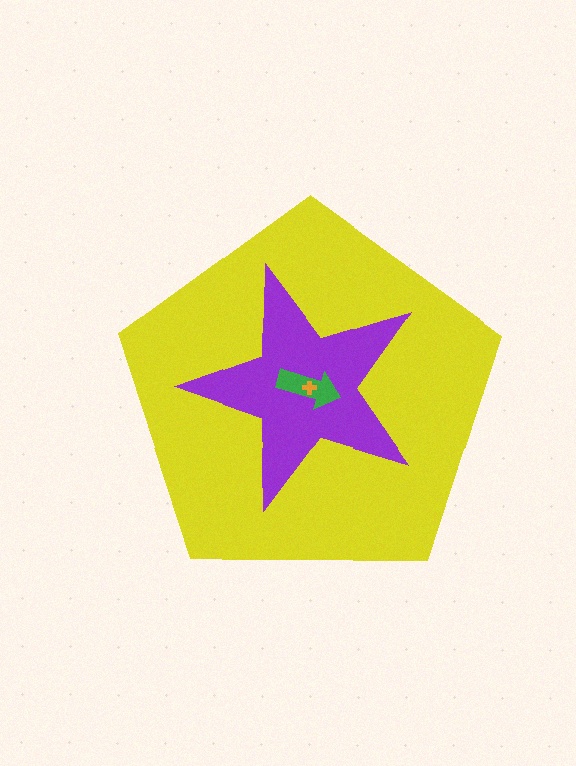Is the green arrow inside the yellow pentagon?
Yes.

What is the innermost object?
The orange cross.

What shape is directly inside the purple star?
The green arrow.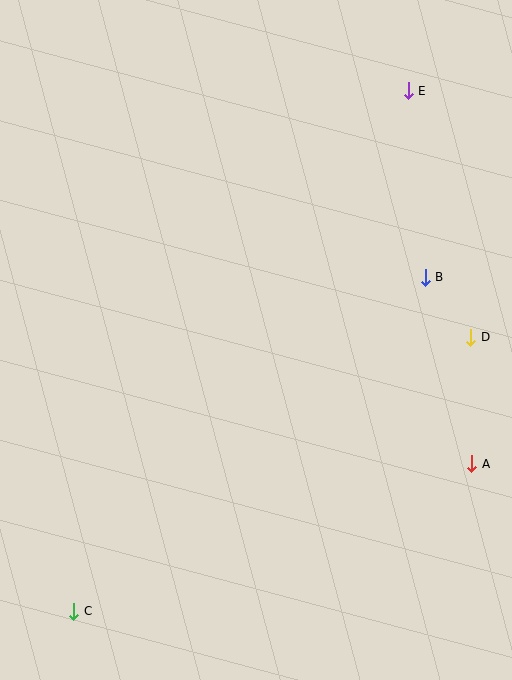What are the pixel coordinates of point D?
Point D is at (471, 337).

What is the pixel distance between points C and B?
The distance between C and B is 485 pixels.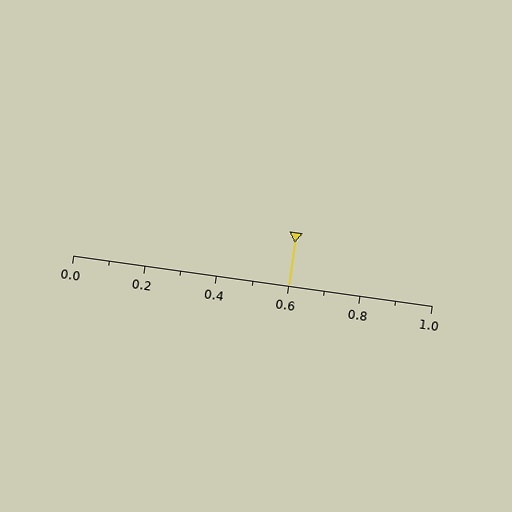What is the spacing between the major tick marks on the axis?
The major ticks are spaced 0.2 apart.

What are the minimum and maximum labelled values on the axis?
The axis runs from 0.0 to 1.0.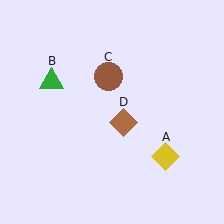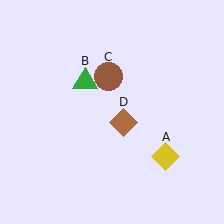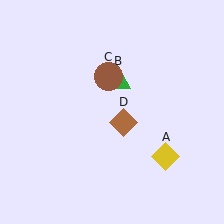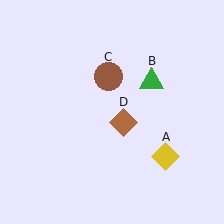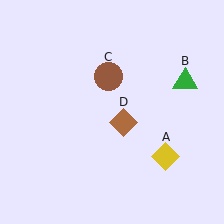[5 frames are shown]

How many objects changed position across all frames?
1 object changed position: green triangle (object B).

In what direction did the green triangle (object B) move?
The green triangle (object B) moved right.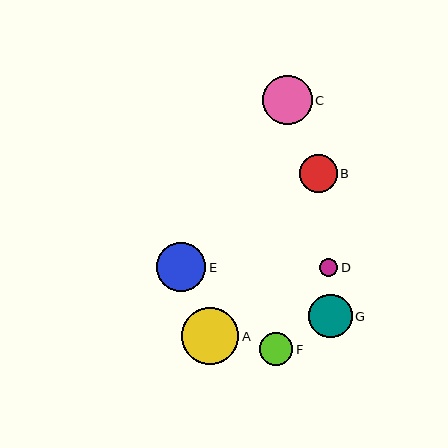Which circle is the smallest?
Circle D is the smallest with a size of approximately 18 pixels.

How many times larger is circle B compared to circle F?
Circle B is approximately 1.1 times the size of circle F.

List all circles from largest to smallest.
From largest to smallest: A, C, E, G, B, F, D.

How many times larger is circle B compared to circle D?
Circle B is approximately 2.1 times the size of circle D.